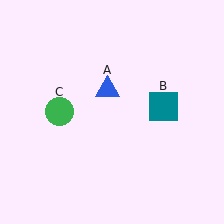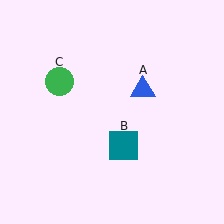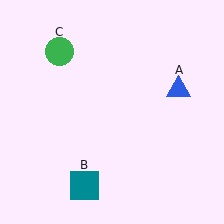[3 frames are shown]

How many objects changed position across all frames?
3 objects changed position: blue triangle (object A), teal square (object B), green circle (object C).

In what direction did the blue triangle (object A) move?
The blue triangle (object A) moved right.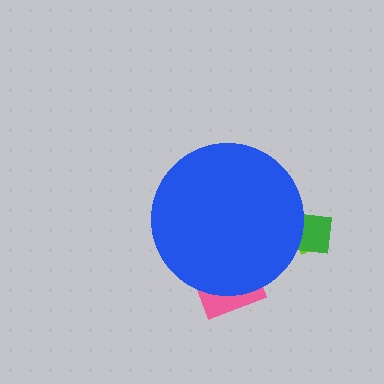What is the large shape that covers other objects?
A blue circle.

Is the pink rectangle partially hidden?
Yes, the pink rectangle is partially hidden behind the blue circle.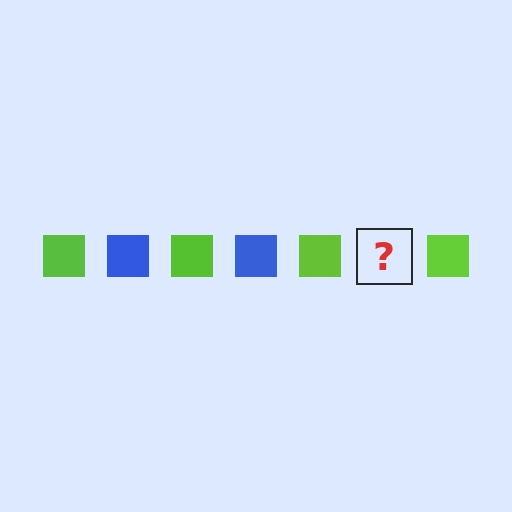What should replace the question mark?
The question mark should be replaced with a blue square.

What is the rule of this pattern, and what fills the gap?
The rule is that the pattern cycles through lime, blue squares. The gap should be filled with a blue square.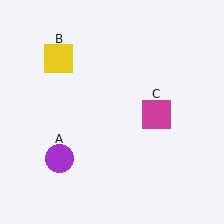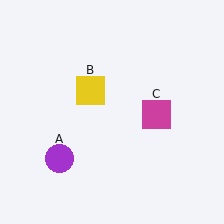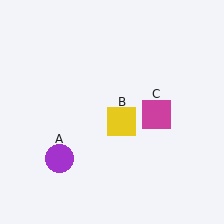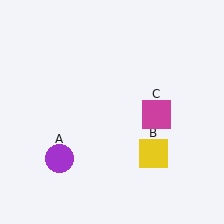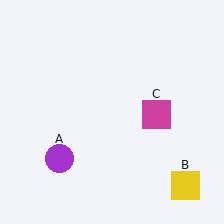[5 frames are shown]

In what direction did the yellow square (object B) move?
The yellow square (object B) moved down and to the right.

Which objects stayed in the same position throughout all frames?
Purple circle (object A) and magenta square (object C) remained stationary.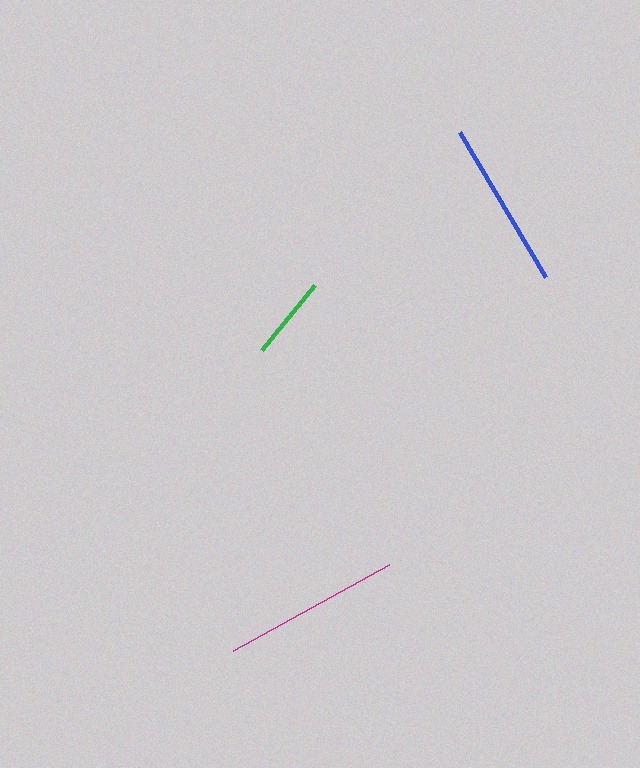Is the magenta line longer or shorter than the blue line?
The magenta line is longer than the blue line.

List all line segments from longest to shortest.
From longest to shortest: magenta, blue, green.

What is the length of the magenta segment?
The magenta segment is approximately 178 pixels long.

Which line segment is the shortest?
The green line is the shortest at approximately 84 pixels.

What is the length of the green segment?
The green segment is approximately 84 pixels long.